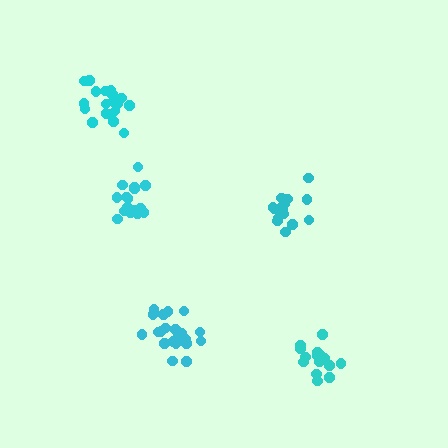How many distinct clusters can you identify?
There are 5 distinct clusters.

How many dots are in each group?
Group 1: 17 dots, Group 2: 15 dots, Group 3: 21 dots, Group 4: 21 dots, Group 5: 16 dots (90 total).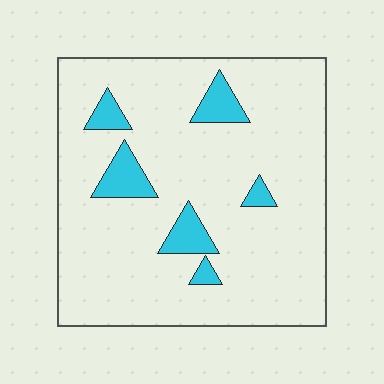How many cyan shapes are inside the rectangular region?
6.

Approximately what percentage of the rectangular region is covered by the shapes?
Approximately 10%.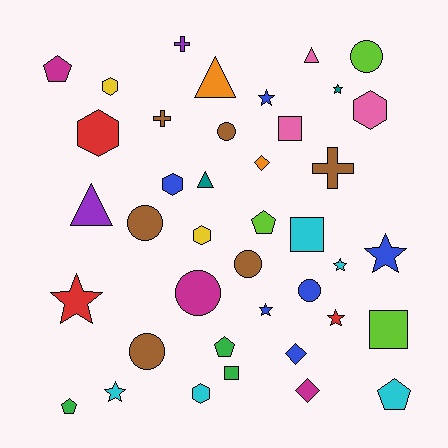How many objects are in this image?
There are 40 objects.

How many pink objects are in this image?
There are 3 pink objects.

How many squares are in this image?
There are 4 squares.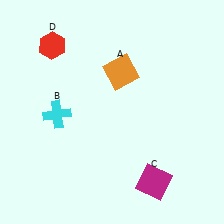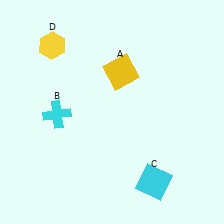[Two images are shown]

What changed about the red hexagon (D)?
In Image 1, D is red. In Image 2, it changed to yellow.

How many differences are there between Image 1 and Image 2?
There are 3 differences between the two images.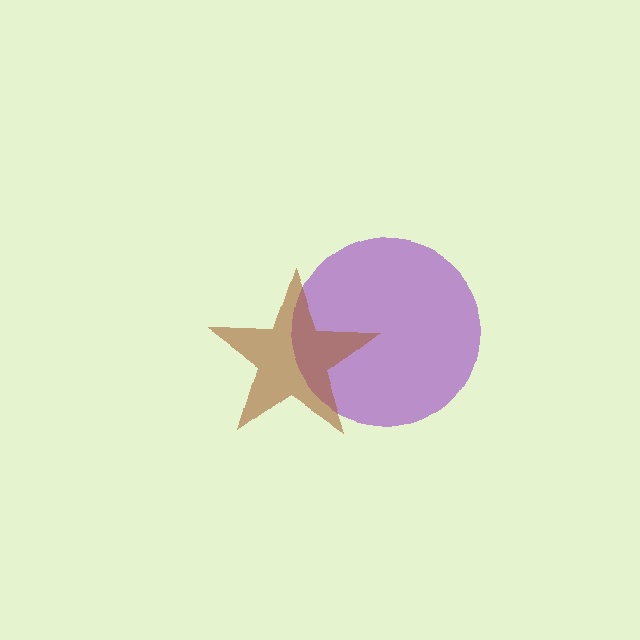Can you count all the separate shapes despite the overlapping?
Yes, there are 2 separate shapes.